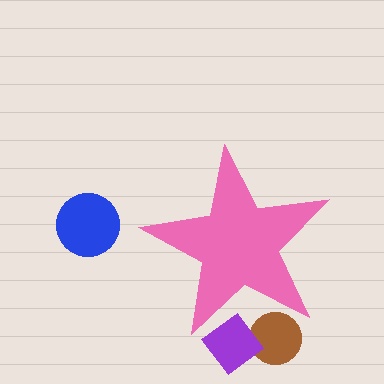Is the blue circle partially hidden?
No, the blue circle is fully visible.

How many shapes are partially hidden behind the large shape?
2 shapes are partially hidden.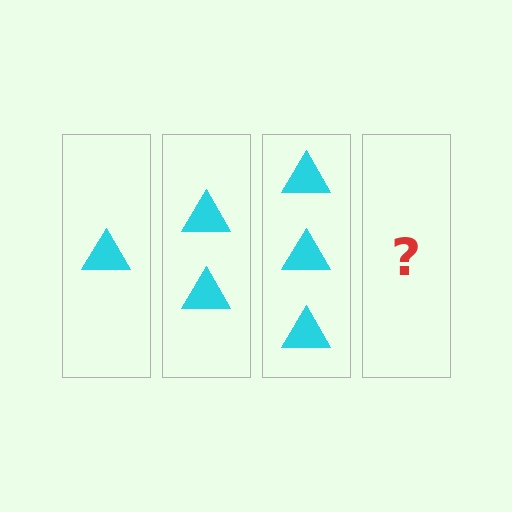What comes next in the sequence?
The next element should be 4 triangles.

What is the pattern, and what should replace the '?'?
The pattern is that each step adds one more triangle. The '?' should be 4 triangles.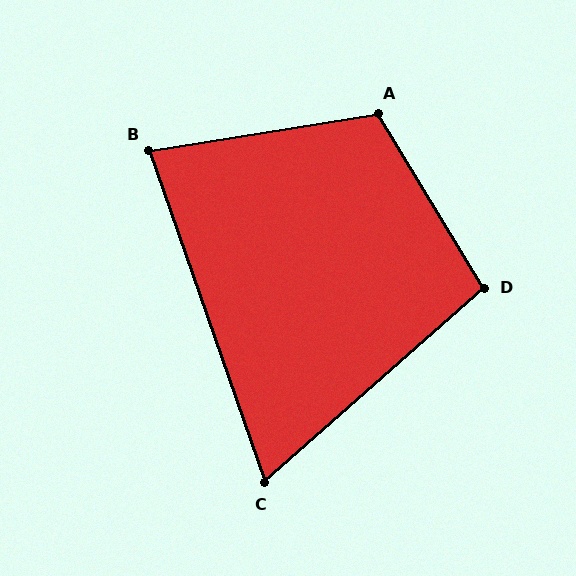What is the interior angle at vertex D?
Approximately 100 degrees (obtuse).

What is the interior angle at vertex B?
Approximately 80 degrees (acute).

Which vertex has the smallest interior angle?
C, at approximately 68 degrees.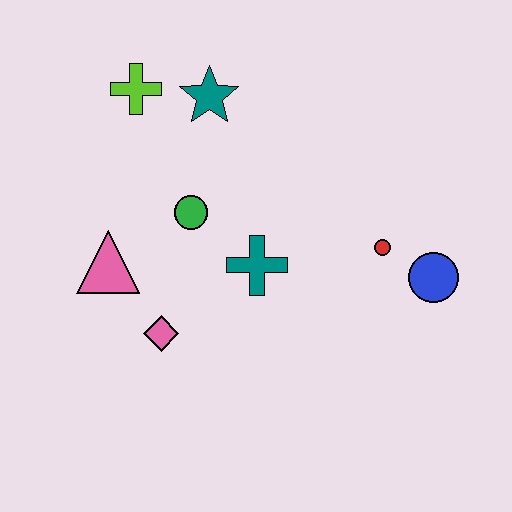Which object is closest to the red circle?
The blue circle is closest to the red circle.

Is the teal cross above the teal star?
No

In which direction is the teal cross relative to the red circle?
The teal cross is to the left of the red circle.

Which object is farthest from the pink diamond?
The blue circle is farthest from the pink diamond.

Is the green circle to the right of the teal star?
No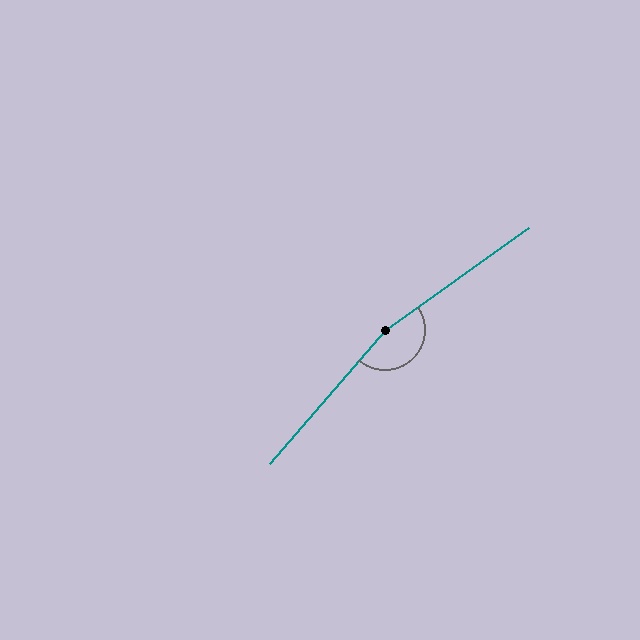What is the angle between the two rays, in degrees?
Approximately 166 degrees.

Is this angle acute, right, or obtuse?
It is obtuse.